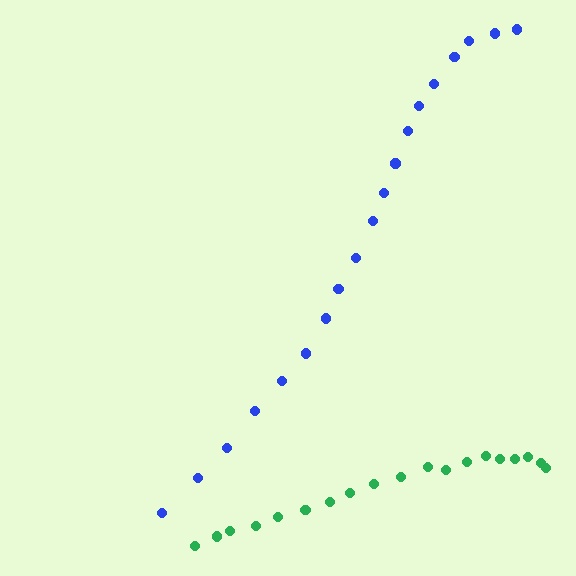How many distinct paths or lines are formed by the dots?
There are 2 distinct paths.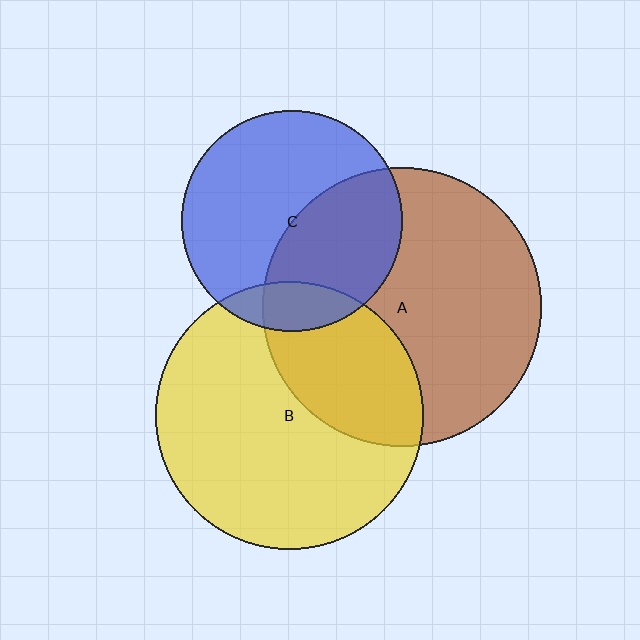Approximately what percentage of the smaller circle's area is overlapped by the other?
Approximately 15%.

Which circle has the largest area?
Circle A (brown).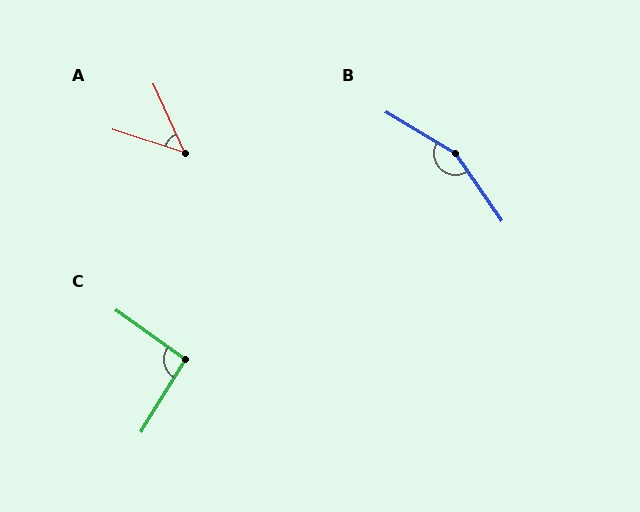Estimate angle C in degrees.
Approximately 94 degrees.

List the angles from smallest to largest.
A (48°), C (94°), B (155°).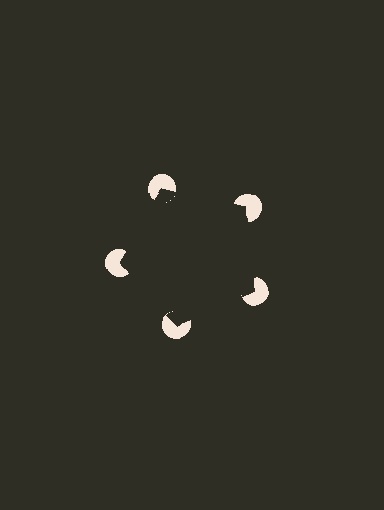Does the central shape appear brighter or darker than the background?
It typically appears slightly darker than the background, even though no actual brightness change is drawn.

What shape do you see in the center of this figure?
An illusory pentagon — its edges are inferred from the aligned wedge cuts in the pac-man discs, not physically drawn.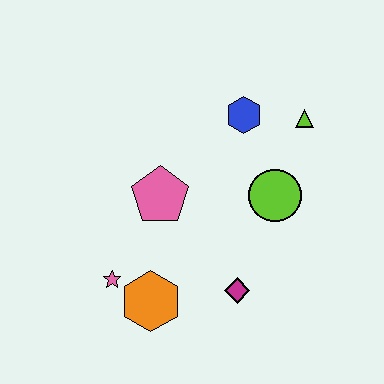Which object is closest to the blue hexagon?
The lime triangle is closest to the blue hexagon.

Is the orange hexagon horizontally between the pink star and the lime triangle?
Yes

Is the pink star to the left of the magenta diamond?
Yes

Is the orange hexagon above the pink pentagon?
No